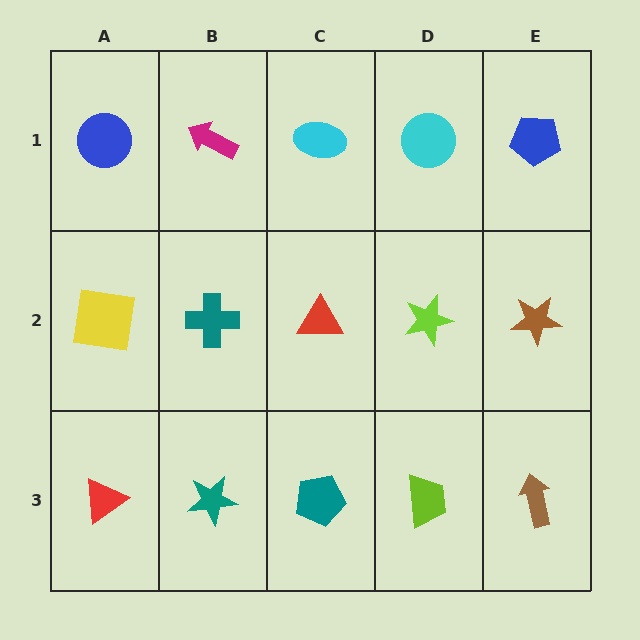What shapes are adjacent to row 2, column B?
A magenta arrow (row 1, column B), a teal star (row 3, column B), a yellow square (row 2, column A), a red triangle (row 2, column C).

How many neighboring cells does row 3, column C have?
3.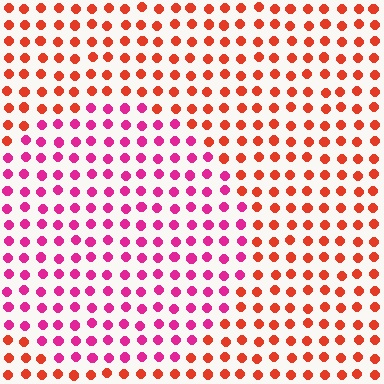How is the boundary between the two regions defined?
The boundary is defined purely by a slight shift in hue (about 44 degrees). Spacing, size, and orientation are identical on both sides.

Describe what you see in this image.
The image is filled with small red elements in a uniform arrangement. A circle-shaped region is visible where the elements are tinted to a slightly different hue, forming a subtle color boundary.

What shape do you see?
I see a circle.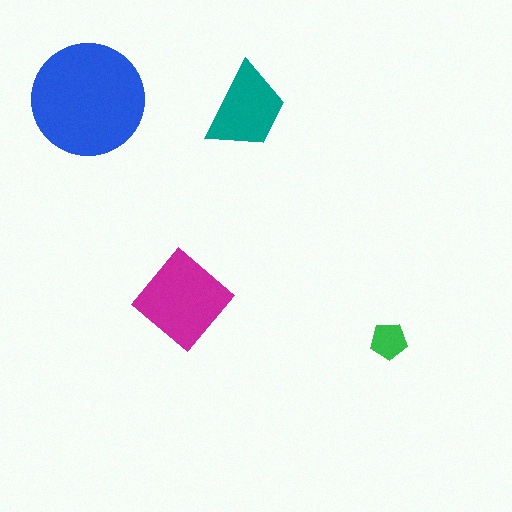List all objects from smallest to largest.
The green pentagon, the teal trapezoid, the magenta diamond, the blue circle.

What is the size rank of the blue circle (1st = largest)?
1st.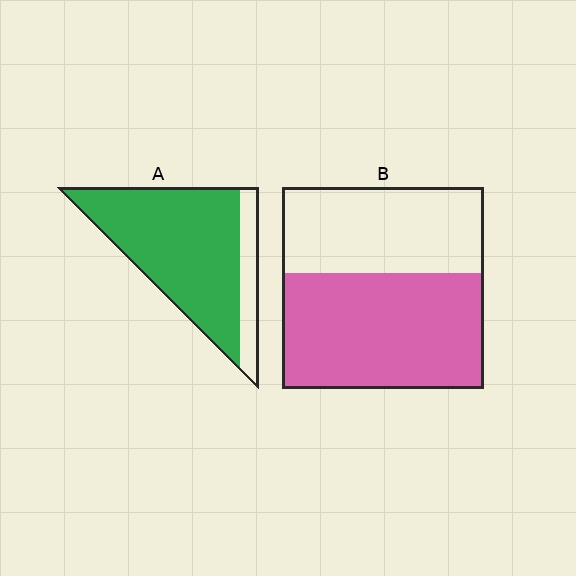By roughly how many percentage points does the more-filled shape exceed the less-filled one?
By roughly 25 percentage points (A over B).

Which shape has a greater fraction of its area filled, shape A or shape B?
Shape A.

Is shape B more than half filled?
Yes.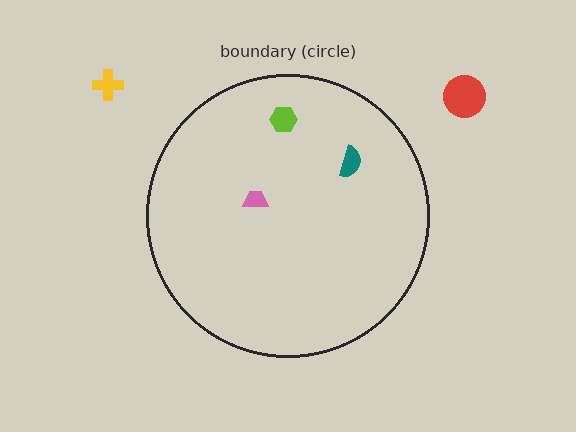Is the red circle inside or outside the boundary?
Outside.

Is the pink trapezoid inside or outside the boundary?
Inside.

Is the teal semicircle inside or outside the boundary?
Inside.